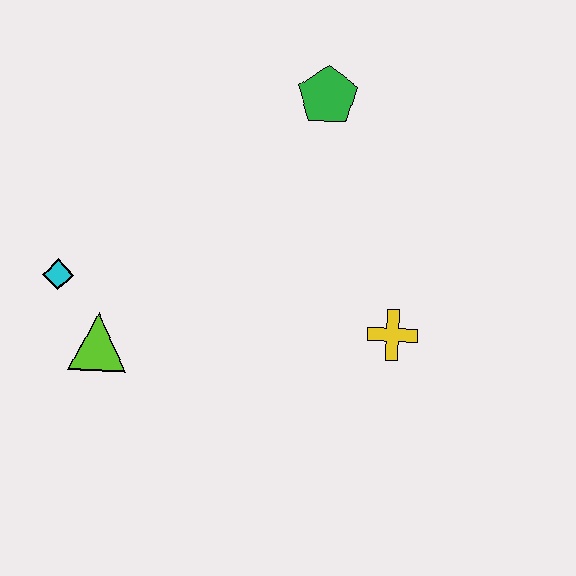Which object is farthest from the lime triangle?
The green pentagon is farthest from the lime triangle.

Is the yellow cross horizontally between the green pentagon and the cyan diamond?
No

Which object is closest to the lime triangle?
The cyan diamond is closest to the lime triangle.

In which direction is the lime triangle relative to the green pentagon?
The lime triangle is below the green pentagon.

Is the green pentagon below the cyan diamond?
No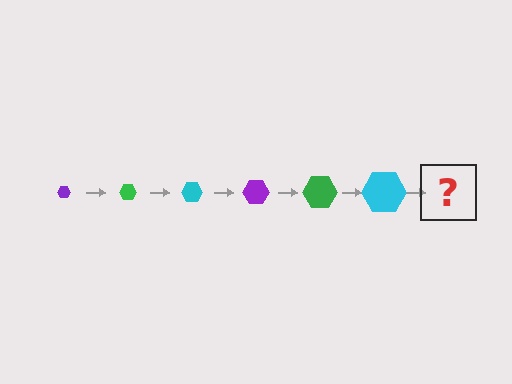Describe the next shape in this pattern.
It should be a purple hexagon, larger than the previous one.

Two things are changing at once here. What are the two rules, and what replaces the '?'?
The two rules are that the hexagon grows larger each step and the color cycles through purple, green, and cyan. The '?' should be a purple hexagon, larger than the previous one.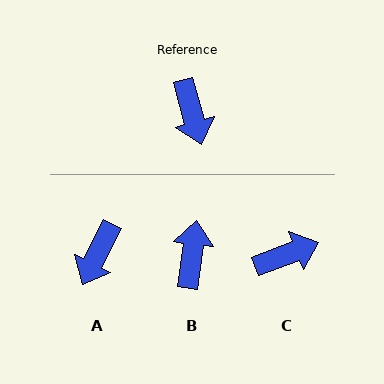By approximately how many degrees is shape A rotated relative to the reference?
Approximately 42 degrees clockwise.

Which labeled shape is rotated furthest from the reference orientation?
B, about 157 degrees away.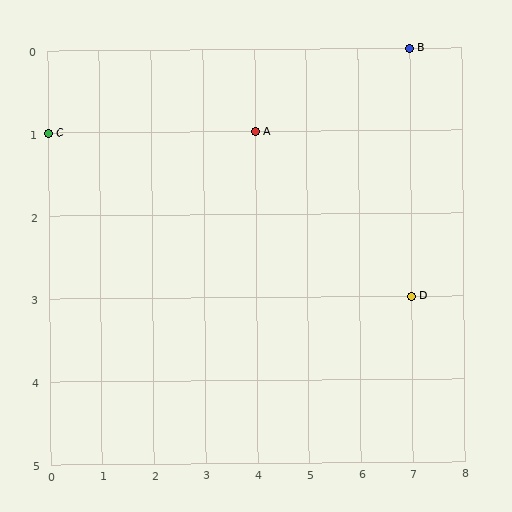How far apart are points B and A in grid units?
Points B and A are 3 columns and 1 row apart (about 3.2 grid units diagonally).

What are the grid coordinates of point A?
Point A is at grid coordinates (4, 1).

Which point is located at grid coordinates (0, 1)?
Point C is at (0, 1).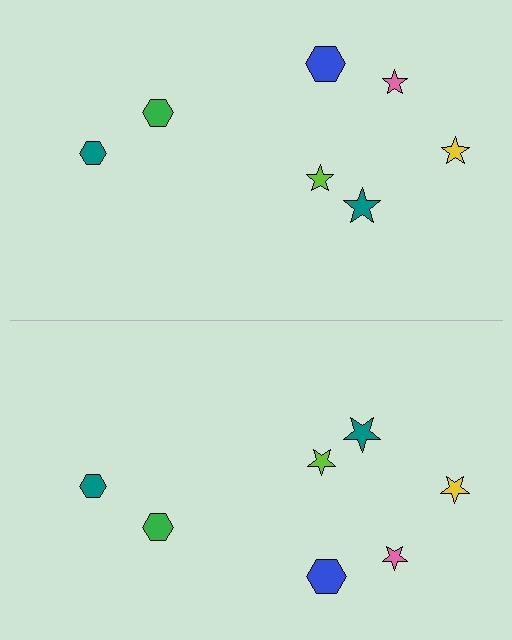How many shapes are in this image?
There are 14 shapes in this image.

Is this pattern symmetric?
Yes, this pattern has bilateral (reflection) symmetry.